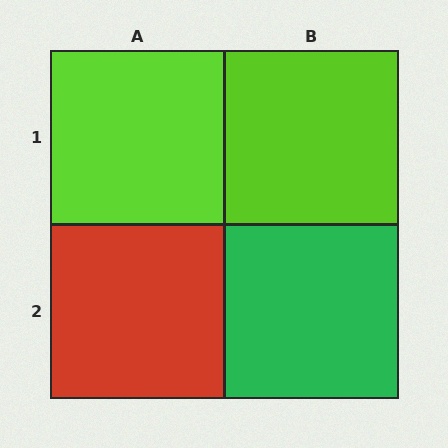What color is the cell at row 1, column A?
Lime.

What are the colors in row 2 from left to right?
Red, green.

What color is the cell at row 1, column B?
Lime.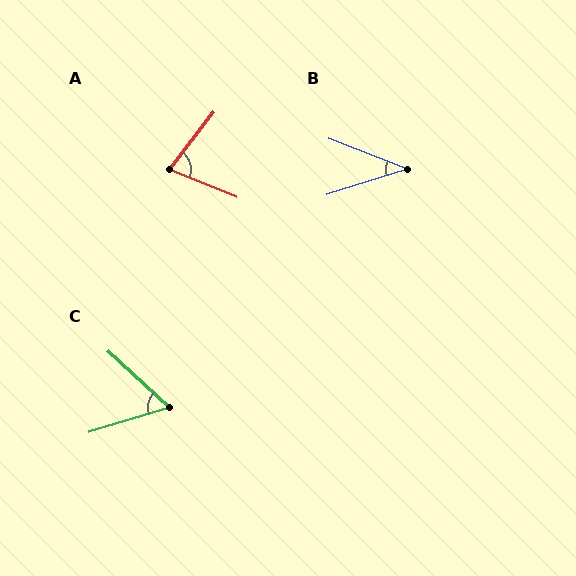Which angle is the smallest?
B, at approximately 39 degrees.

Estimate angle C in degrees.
Approximately 60 degrees.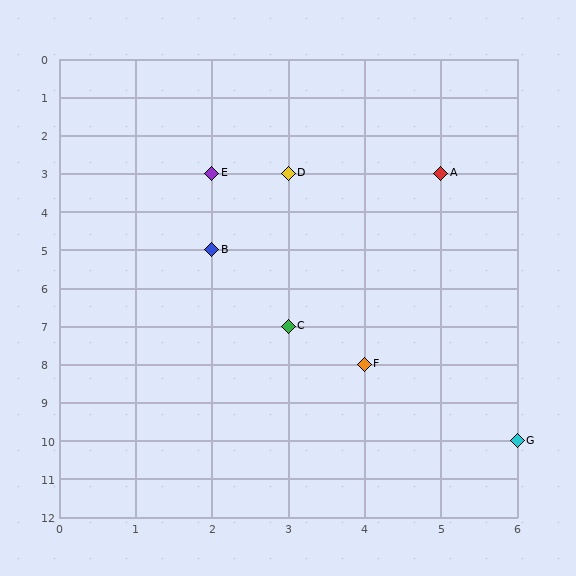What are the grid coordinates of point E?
Point E is at grid coordinates (2, 3).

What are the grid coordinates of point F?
Point F is at grid coordinates (4, 8).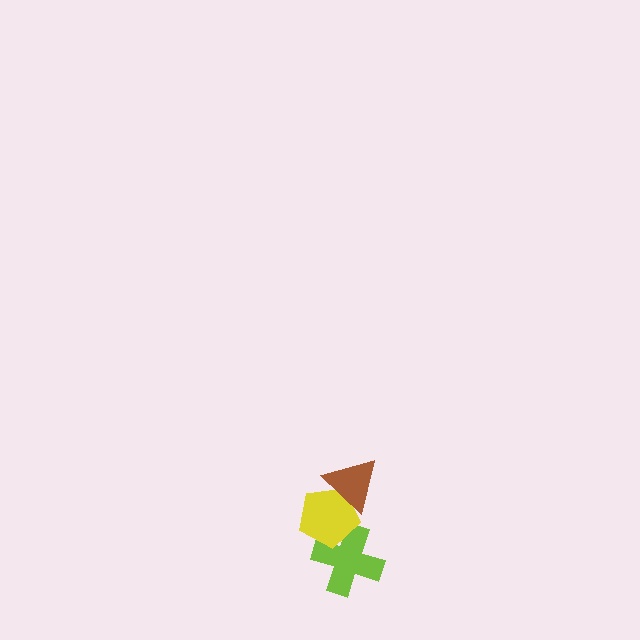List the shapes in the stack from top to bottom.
From top to bottom: the brown triangle, the yellow pentagon, the lime cross.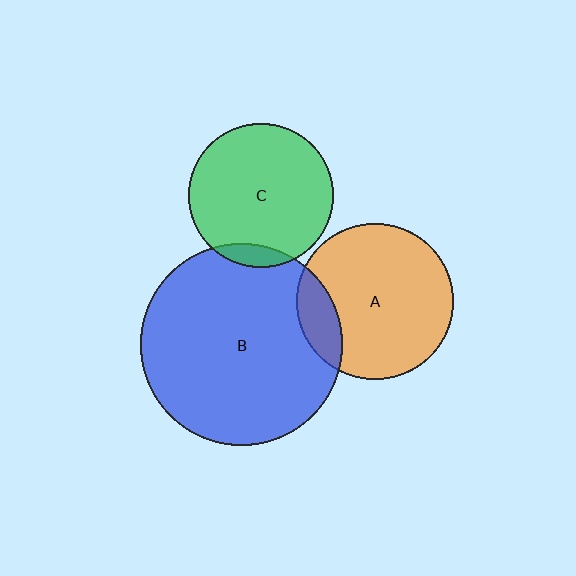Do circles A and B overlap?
Yes.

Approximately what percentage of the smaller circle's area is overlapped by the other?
Approximately 15%.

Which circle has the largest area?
Circle B (blue).